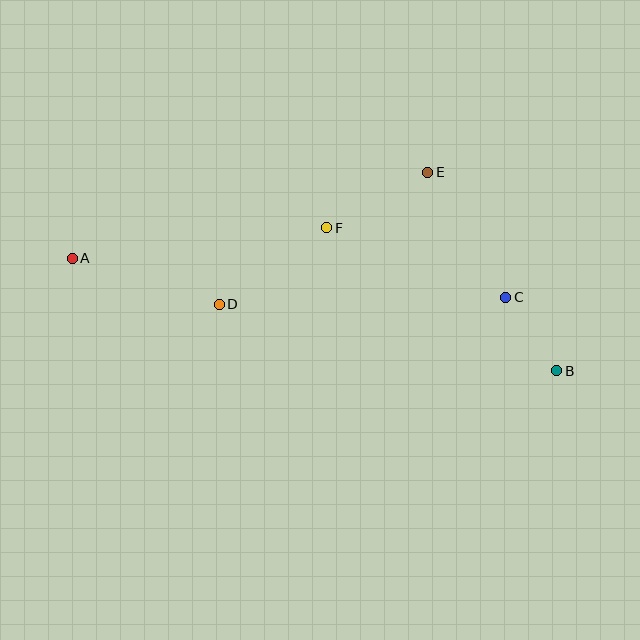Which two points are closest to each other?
Points B and C are closest to each other.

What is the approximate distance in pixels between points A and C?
The distance between A and C is approximately 435 pixels.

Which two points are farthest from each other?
Points A and B are farthest from each other.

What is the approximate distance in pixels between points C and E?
The distance between C and E is approximately 147 pixels.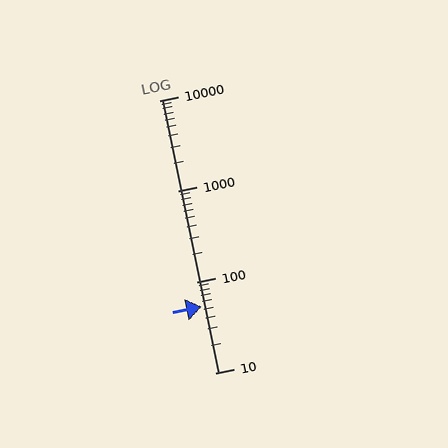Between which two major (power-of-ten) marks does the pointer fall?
The pointer is between 10 and 100.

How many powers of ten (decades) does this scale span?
The scale spans 3 decades, from 10 to 10000.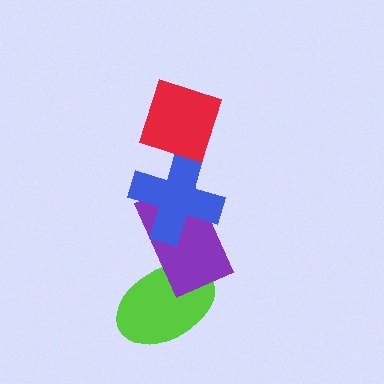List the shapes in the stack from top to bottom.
From top to bottom: the red diamond, the blue cross, the purple rectangle, the lime ellipse.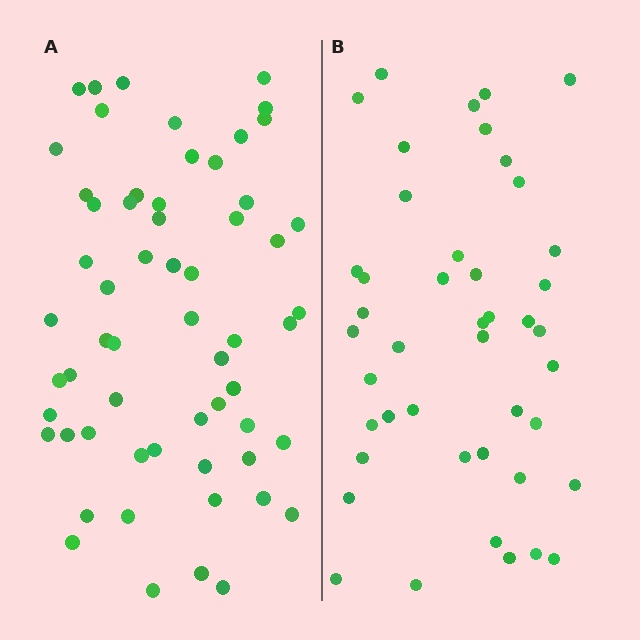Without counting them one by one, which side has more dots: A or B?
Region A (the left region) has more dots.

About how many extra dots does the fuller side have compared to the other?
Region A has approximately 15 more dots than region B.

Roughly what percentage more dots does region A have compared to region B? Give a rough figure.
About 35% more.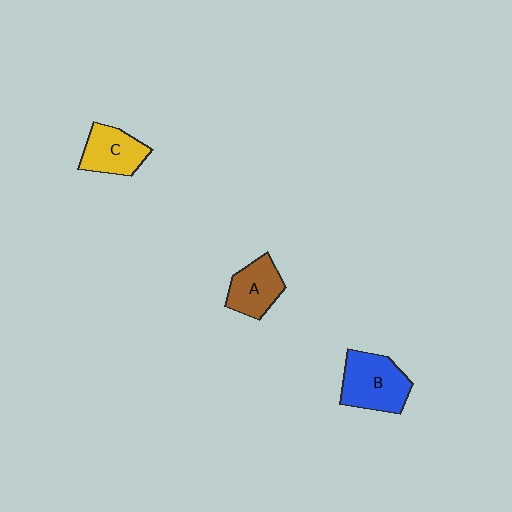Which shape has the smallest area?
Shape A (brown).